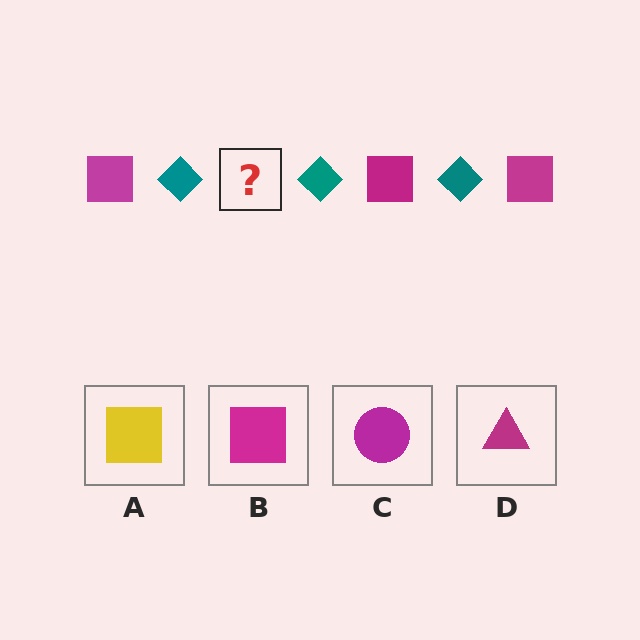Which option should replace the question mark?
Option B.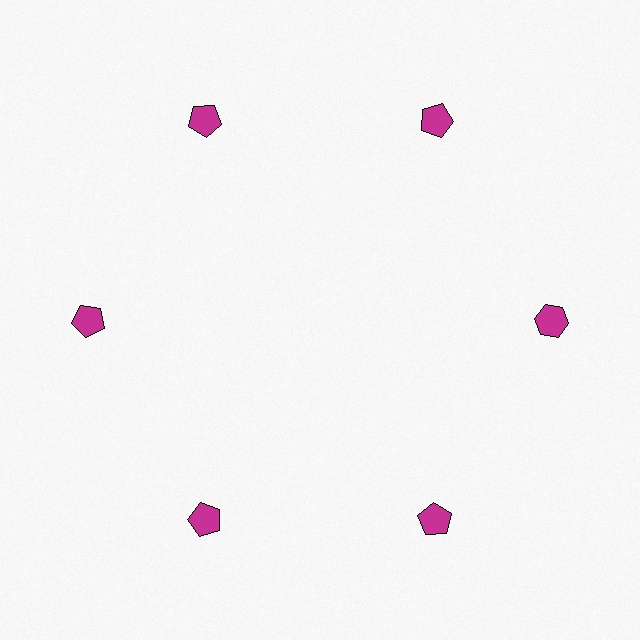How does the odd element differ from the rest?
It has a different shape: hexagon instead of pentagon.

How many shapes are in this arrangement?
There are 6 shapes arranged in a ring pattern.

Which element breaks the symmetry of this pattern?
The magenta hexagon at roughly the 3 o'clock position breaks the symmetry. All other shapes are magenta pentagons.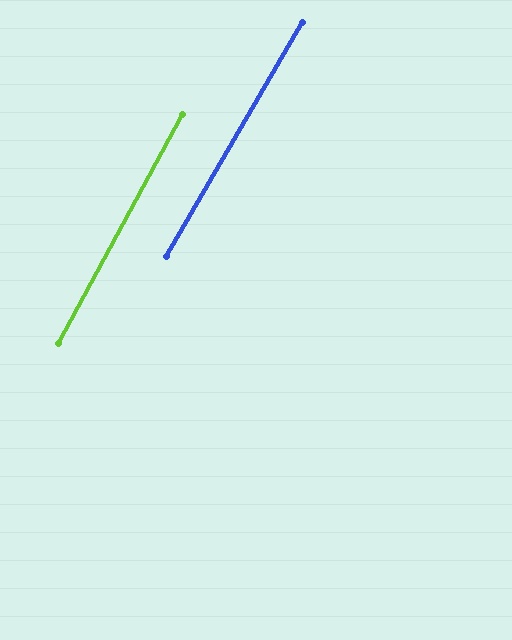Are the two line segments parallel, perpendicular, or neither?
Parallel — their directions differ by only 1.8°.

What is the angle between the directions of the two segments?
Approximately 2 degrees.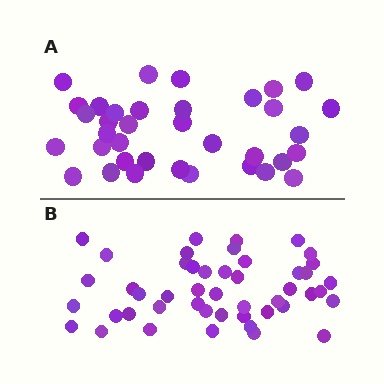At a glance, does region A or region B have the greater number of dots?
Region B (the bottom region) has more dots.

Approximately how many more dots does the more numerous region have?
Region B has roughly 12 or so more dots than region A.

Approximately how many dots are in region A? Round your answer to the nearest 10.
About 40 dots. (The exact count is 36, which rounds to 40.)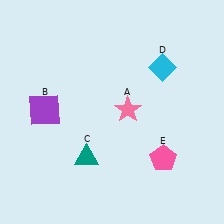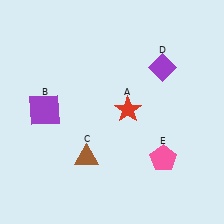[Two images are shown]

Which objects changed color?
A changed from pink to red. C changed from teal to brown. D changed from cyan to purple.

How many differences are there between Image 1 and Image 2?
There are 3 differences between the two images.